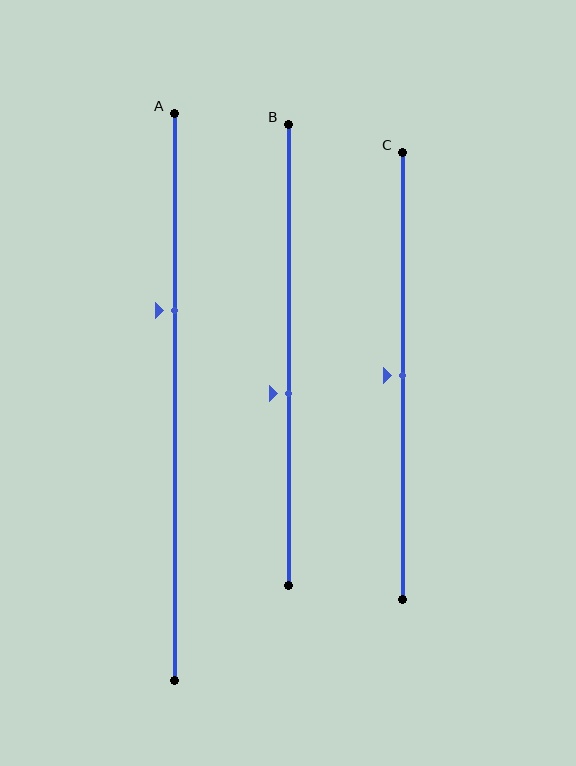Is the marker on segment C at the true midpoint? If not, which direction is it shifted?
Yes, the marker on segment C is at the true midpoint.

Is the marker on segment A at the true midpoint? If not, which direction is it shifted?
No, the marker on segment A is shifted upward by about 15% of the segment length.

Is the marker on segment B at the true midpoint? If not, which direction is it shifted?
No, the marker on segment B is shifted downward by about 8% of the segment length.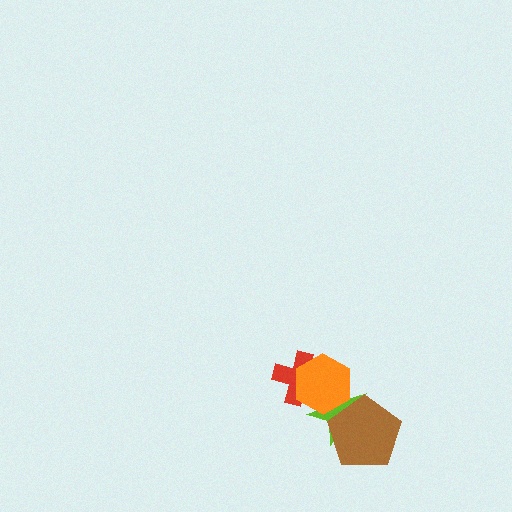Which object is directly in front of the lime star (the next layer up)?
The brown pentagon is directly in front of the lime star.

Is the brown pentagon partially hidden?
No, no other shape covers it.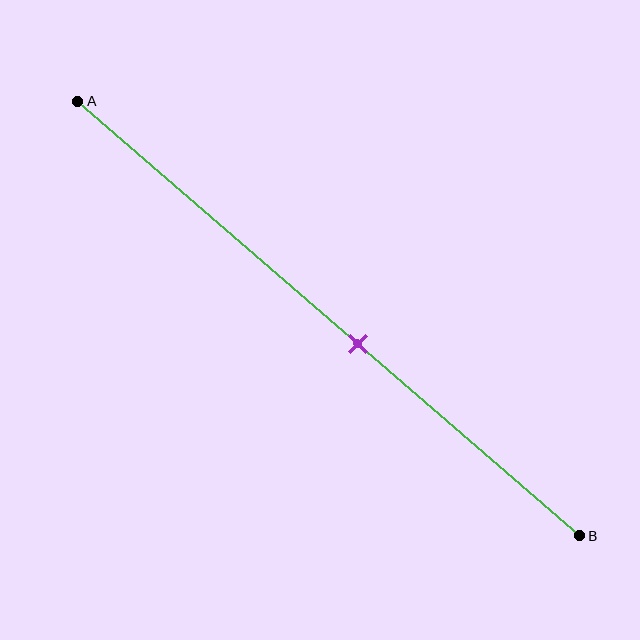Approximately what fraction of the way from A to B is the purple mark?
The purple mark is approximately 55% of the way from A to B.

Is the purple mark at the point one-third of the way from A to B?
No, the mark is at about 55% from A, not at the 33% one-third point.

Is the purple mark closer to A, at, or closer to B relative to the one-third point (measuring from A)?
The purple mark is closer to point B than the one-third point of segment AB.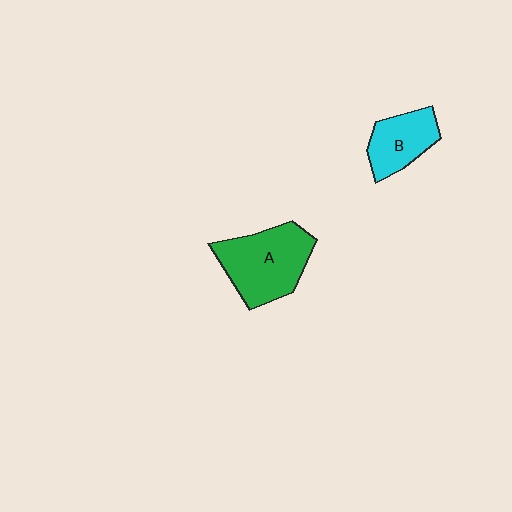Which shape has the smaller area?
Shape B (cyan).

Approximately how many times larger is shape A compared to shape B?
Approximately 1.6 times.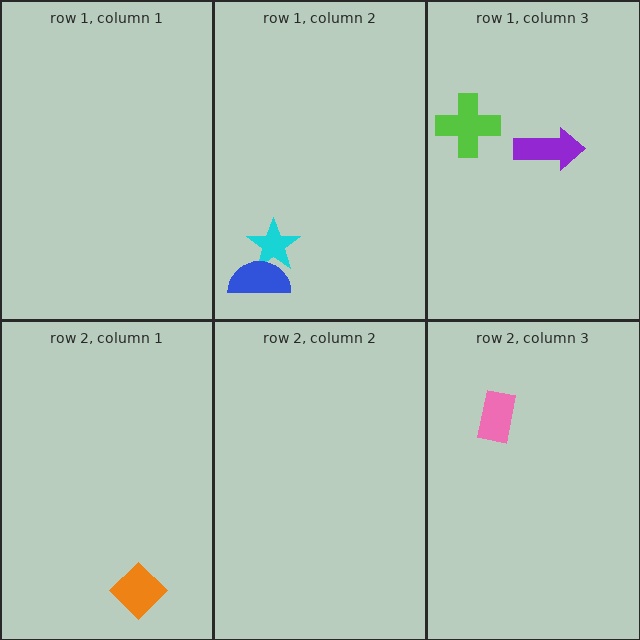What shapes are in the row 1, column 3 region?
The lime cross, the purple arrow.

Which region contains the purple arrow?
The row 1, column 3 region.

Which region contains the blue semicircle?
The row 1, column 2 region.